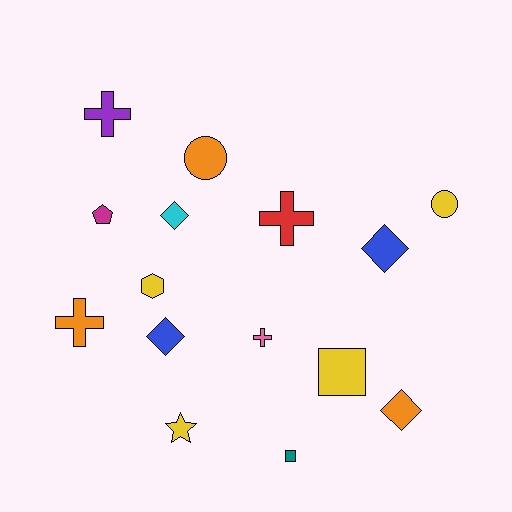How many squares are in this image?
There are 2 squares.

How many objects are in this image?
There are 15 objects.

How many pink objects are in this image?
There is 1 pink object.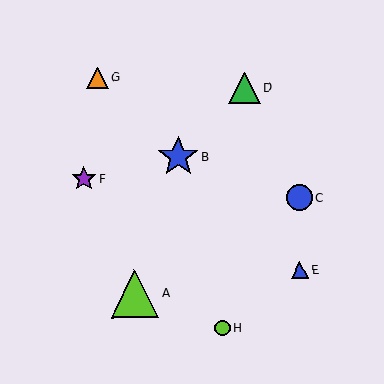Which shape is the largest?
The lime triangle (labeled A) is the largest.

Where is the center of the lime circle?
The center of the lime circle is at (222, 328).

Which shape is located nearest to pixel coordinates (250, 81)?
The green triangle (labeled D) at (245, 88) is nearest to that location.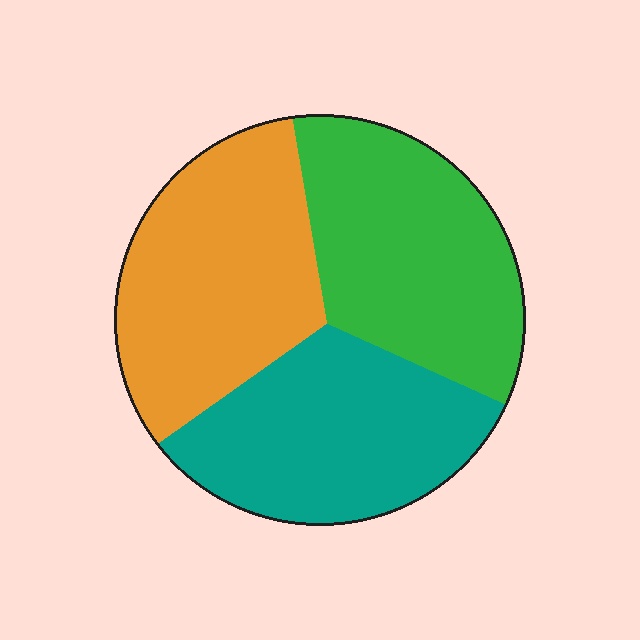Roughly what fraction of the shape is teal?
Teal covers roughly 30% of the shape.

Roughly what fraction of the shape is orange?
Orange covers 34% of the shape.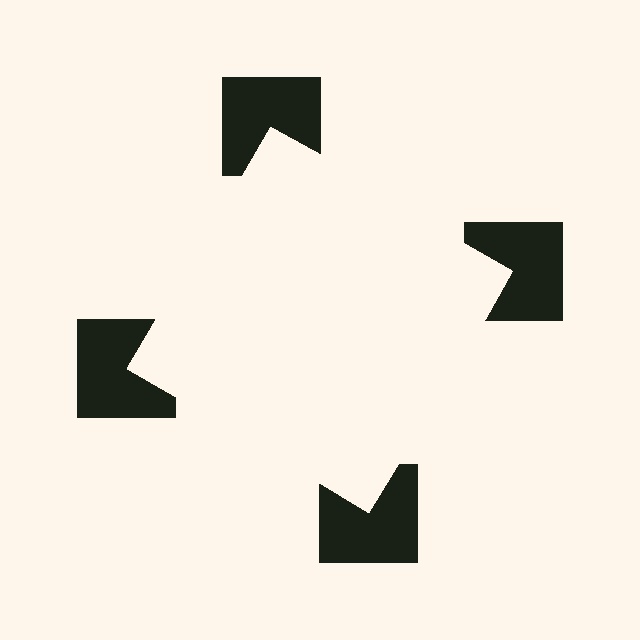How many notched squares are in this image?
There are 4 — one at each vertex of the illusory square.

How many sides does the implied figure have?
4 sides.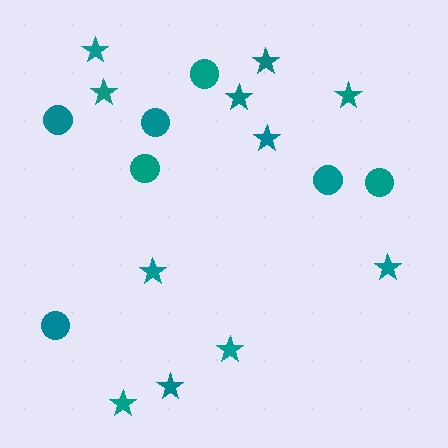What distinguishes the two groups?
There are 2 groups: one group of stars (11) and one group of circles (7).